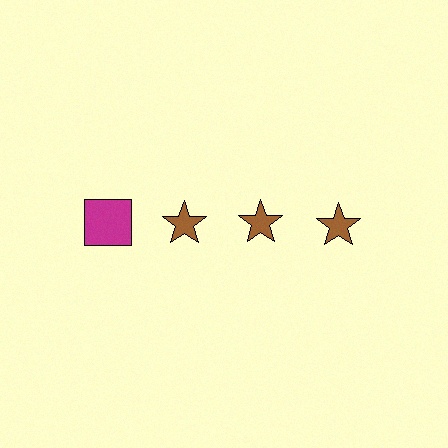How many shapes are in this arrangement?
There are 4 shapes arranged in a grid pattern.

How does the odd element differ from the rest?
It differs in both color (magenta instead of brown) and shape (square instead of star).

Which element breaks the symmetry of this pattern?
The magenta square in the top row, leftmost column breaks the symmetry. All other shapes are brown stars.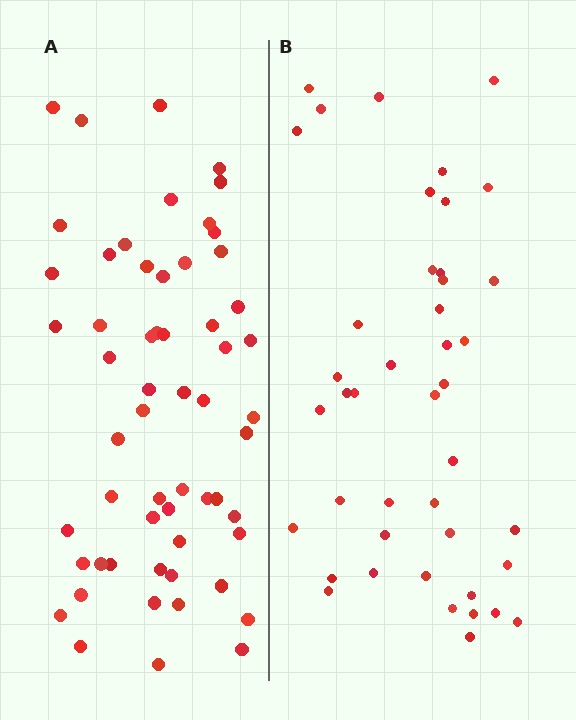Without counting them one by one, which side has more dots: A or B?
Region A (the left region) has more dots.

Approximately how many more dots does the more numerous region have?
Region A has approximately 15 more dots than region B.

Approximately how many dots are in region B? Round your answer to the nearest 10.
About 40 dots. (The exact count is 43, which rounds to 40.)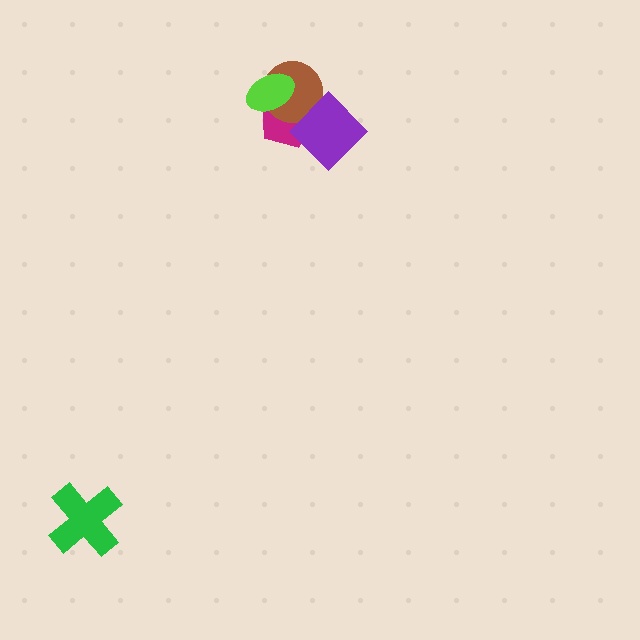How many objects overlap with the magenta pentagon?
3 objects overlap with the magenta pentagon.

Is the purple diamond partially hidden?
No, no other shape covers it.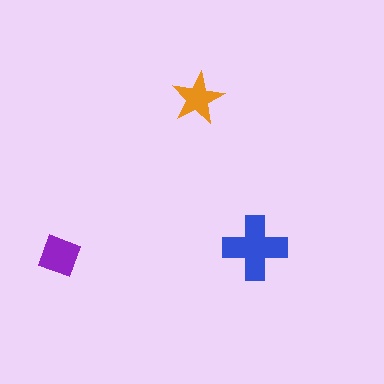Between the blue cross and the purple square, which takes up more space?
The blue cross.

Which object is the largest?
The blue cross.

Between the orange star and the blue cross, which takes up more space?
The blue cross.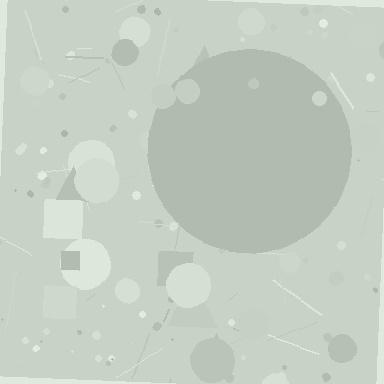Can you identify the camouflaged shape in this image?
The camouflaged shape is a circle.